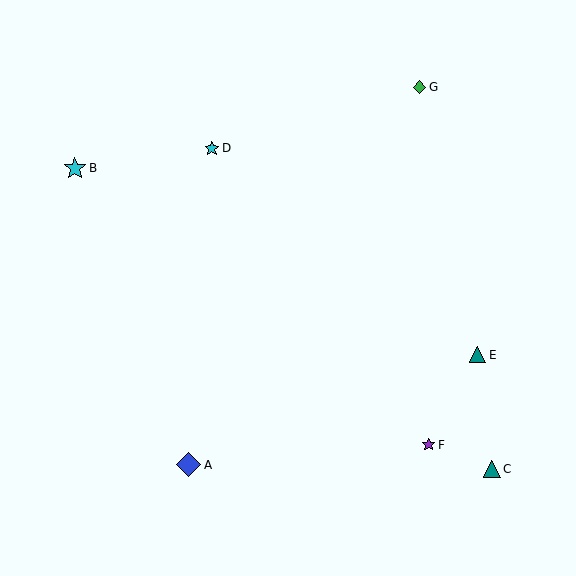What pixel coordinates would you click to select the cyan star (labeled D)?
Click at (212, 148) to select the cyan star D.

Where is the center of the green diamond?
The center of the green diamond is at (420, 87).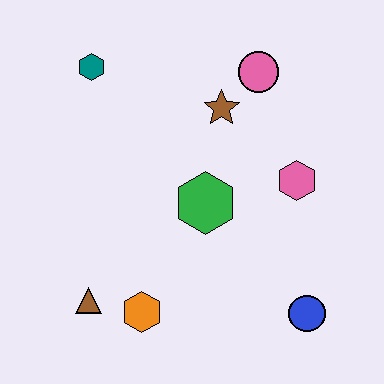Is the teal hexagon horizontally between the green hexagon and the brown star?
No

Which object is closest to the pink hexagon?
The green hexagon is closest to the pink hexagon.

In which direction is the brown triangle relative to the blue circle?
The brown triangle is to the left of the blue circle.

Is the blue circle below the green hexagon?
Yes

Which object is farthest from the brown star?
The brown triangle is farthest from the brown star.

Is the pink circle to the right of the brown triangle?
Yes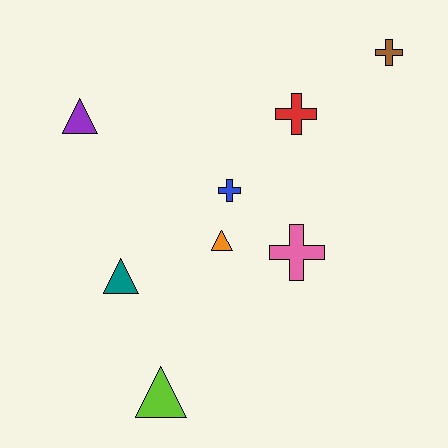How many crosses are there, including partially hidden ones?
There are 4 crosses.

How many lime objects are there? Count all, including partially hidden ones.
There is 1 lime object.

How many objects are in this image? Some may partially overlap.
There are 8 objects.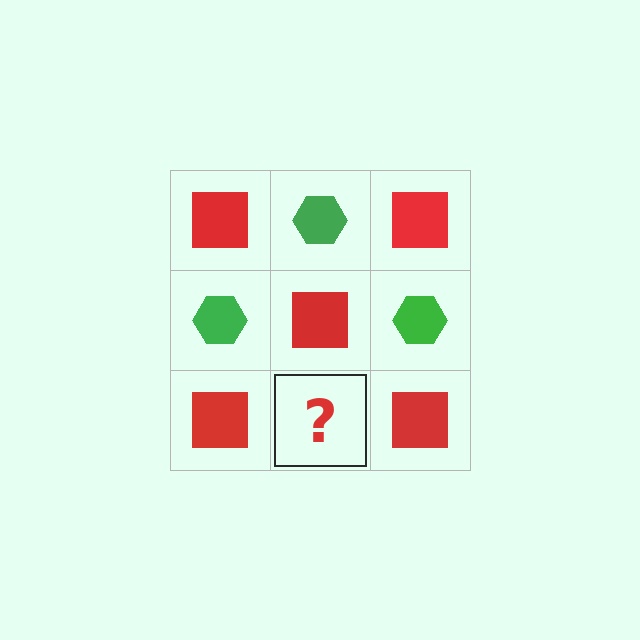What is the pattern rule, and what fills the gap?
The rule is that it alternates red square and green hexagon in a checkerboard pattern. The gap should be filled with a green hexagon.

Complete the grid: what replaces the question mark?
The question mark should be replaced with a green hexagon.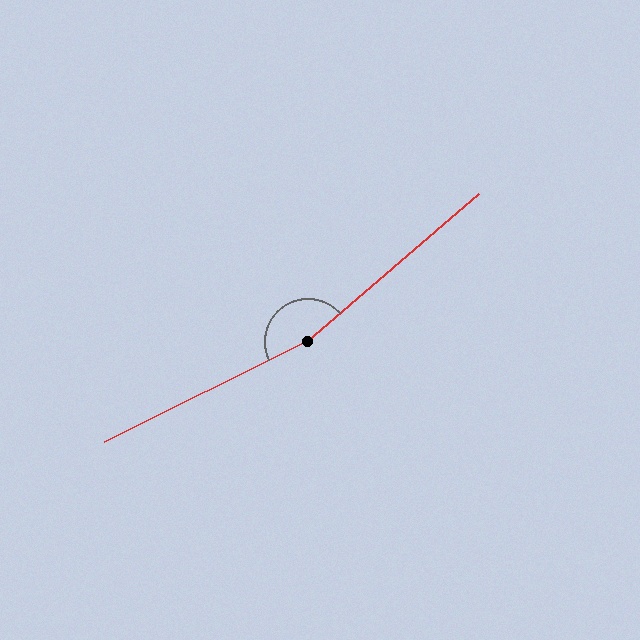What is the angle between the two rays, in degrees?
Approximately 166 degrees.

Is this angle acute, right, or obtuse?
It is obtuse.